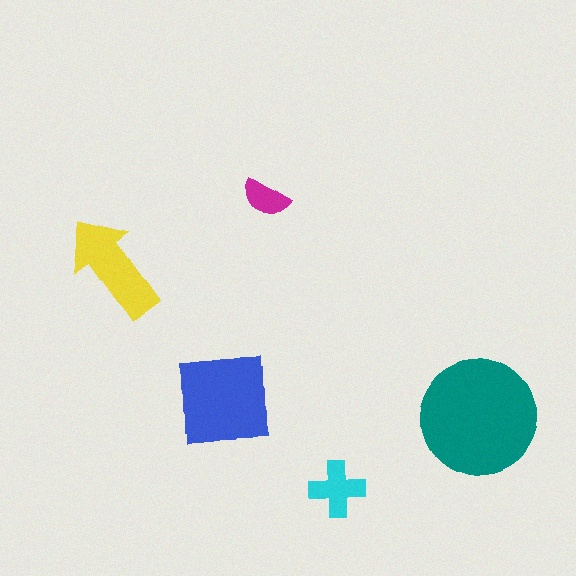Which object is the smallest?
The magenta semicircle.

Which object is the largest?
The teal circle.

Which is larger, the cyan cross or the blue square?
The blue square.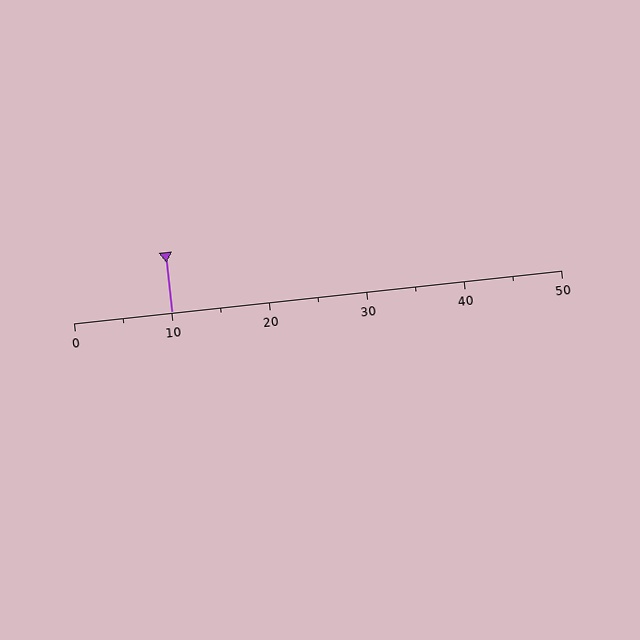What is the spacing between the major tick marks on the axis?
The major ticks are spaced 10 apart.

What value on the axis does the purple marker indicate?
The marker indicates approximately 10.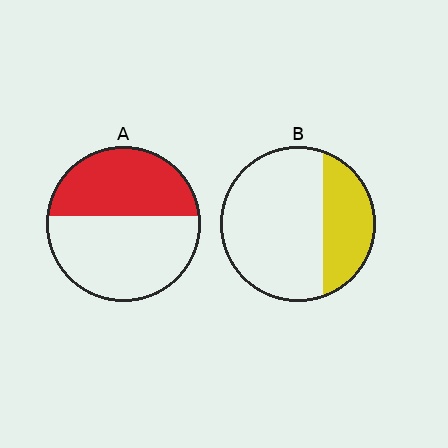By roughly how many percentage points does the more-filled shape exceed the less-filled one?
By roughly 15 percentage points (A over B).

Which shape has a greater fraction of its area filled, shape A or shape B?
Shape A.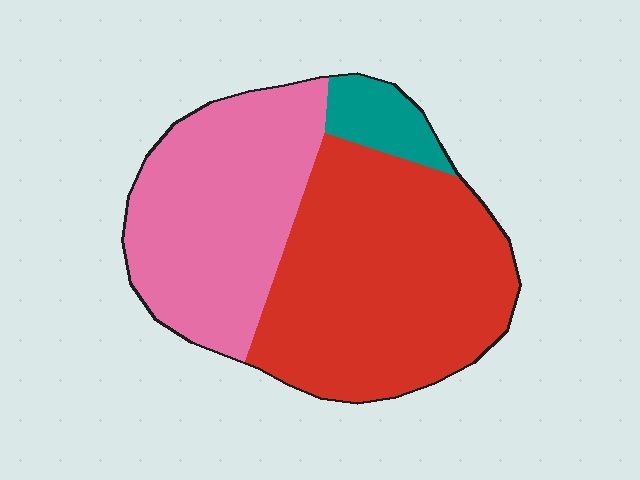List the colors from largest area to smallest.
From largest to smallest: red, pink, teal.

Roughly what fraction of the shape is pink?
Pink covers roughly 40% of the shape.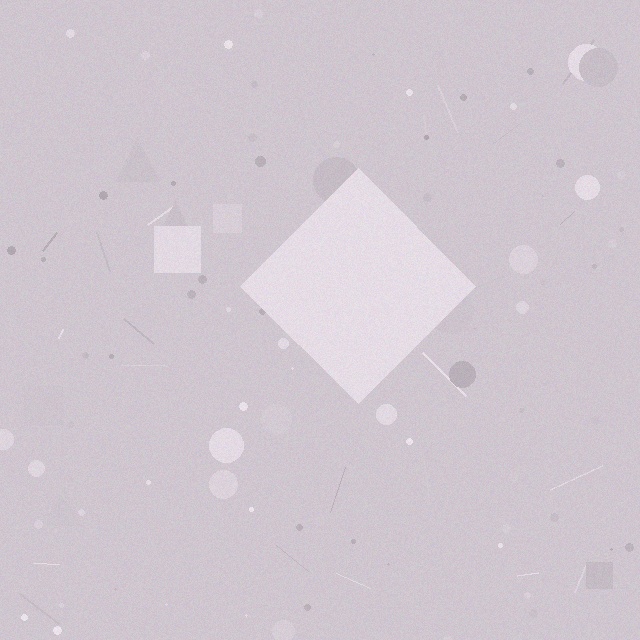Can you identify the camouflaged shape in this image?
The camouflaged shape is a diamond.